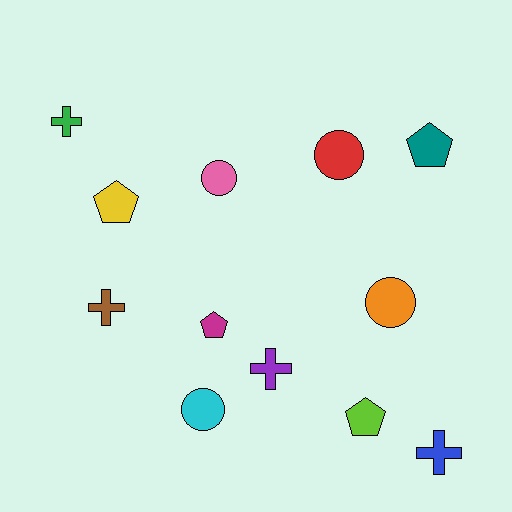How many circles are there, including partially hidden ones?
There are 4 circles.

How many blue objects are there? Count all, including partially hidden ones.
There is 1 blue object.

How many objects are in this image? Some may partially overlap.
There are 12 objects.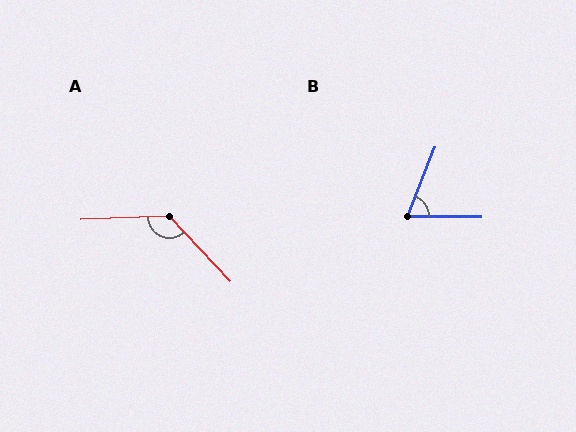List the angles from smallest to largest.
B (69°), A (130°).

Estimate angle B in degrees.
Approximately 69 degrees.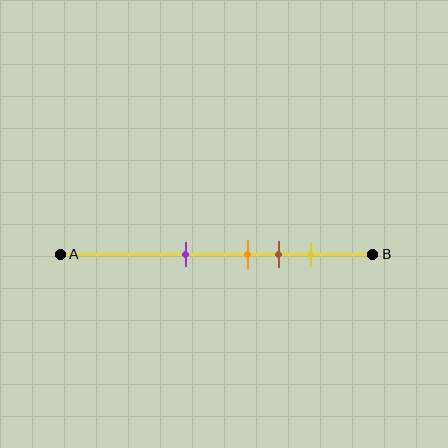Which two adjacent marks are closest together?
The orange and brown marks are the closest adjacent pair.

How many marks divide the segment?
There are 4 marks dividing the segment.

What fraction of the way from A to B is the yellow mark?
The yellow mark is approximately 80% (0.8) of the way from A to B.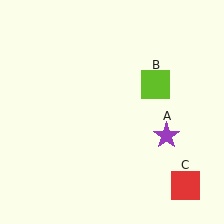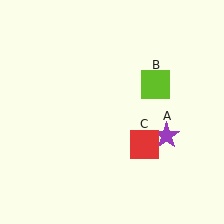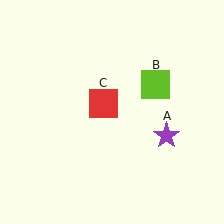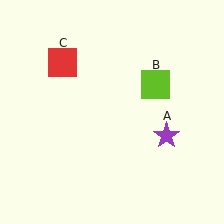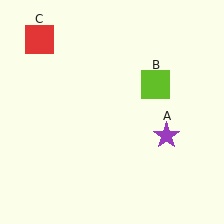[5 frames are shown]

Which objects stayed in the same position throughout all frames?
Purple star (object A) and lime square (object B) remained stationary.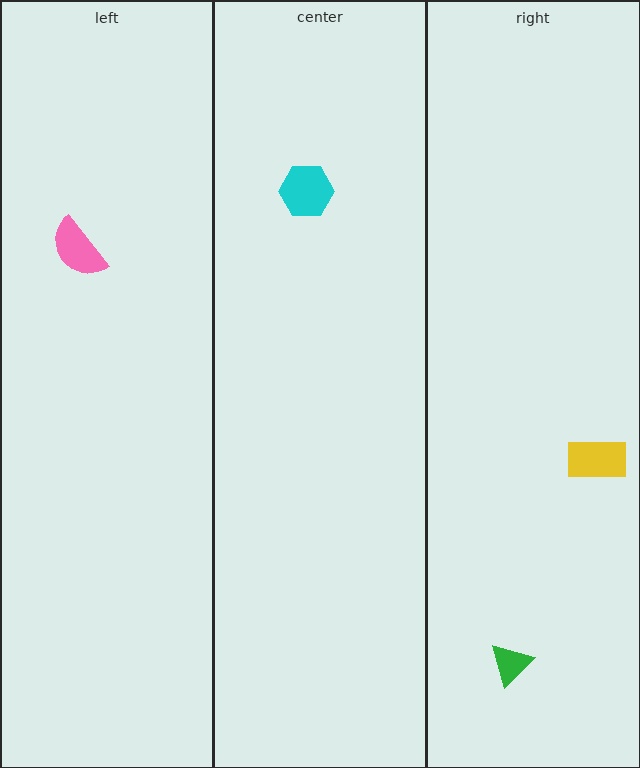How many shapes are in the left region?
1.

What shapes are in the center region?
The cyan hexagon.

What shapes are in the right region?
The green triangle, the yellow rectangle.